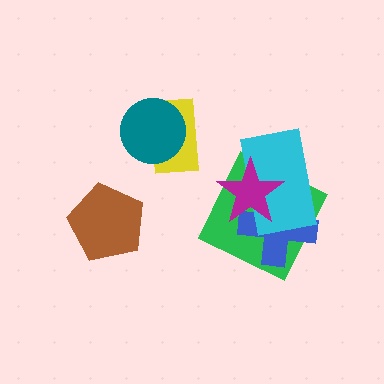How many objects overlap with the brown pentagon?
0 objects overlap with the brown pentagon.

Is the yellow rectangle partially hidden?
Yes, it is partially covered by another shape.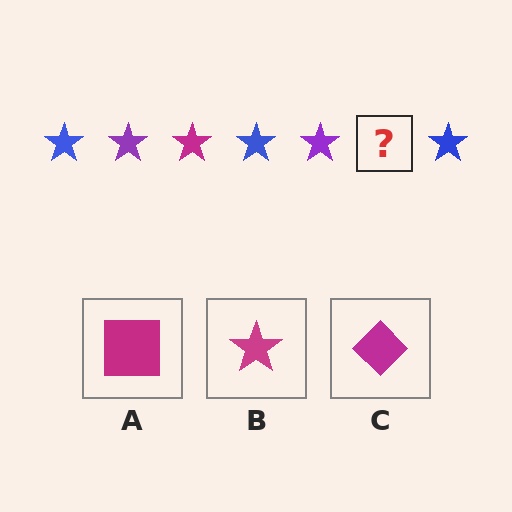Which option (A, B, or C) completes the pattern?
B.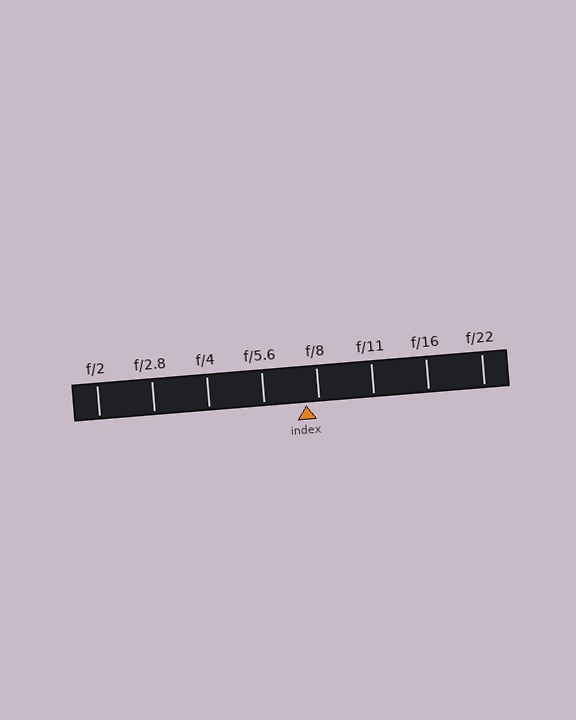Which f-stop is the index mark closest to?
The index mark is closest to f/8.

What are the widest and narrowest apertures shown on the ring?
The widest aperture shown is f/2 and the narrowest is f/22.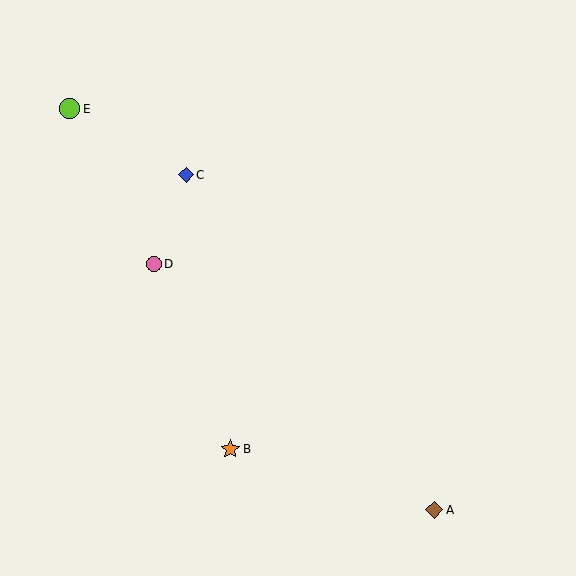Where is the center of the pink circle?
The center of the pink circle is at (154, 264).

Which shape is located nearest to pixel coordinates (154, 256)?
The pink circle (labeled D) at (154, 264) is nearest to that location.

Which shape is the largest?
The lime circle (labeled E) is the largest.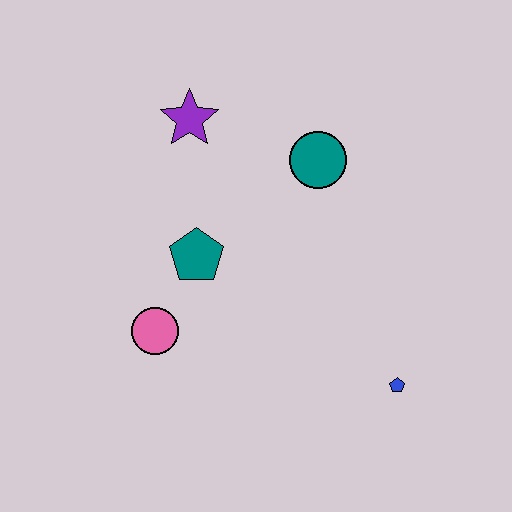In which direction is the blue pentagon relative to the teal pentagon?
The blue pentagon is to the right of the teal pentagon.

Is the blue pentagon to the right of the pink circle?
Yes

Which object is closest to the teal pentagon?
The pink circle is closest to the teal pentagon.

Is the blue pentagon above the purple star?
No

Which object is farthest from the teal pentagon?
The blue pentagon is farthest from the teal pentagon.